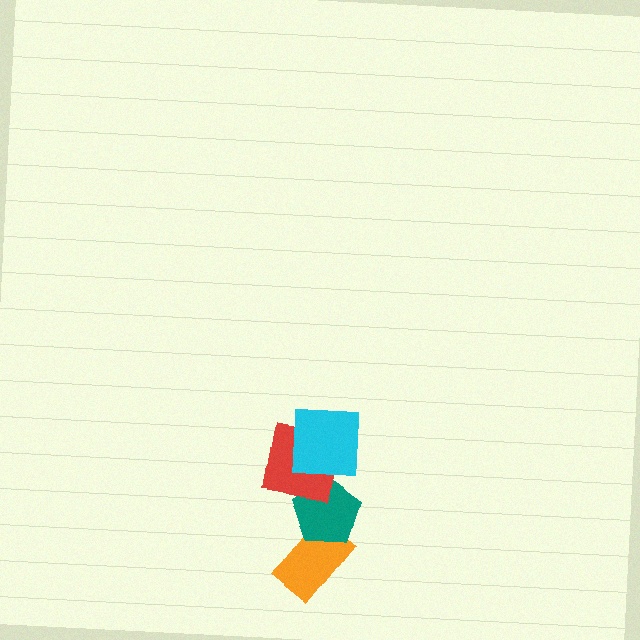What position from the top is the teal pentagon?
The teal pentagon is 3rd from the top.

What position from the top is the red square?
The red square is 2nd from the top.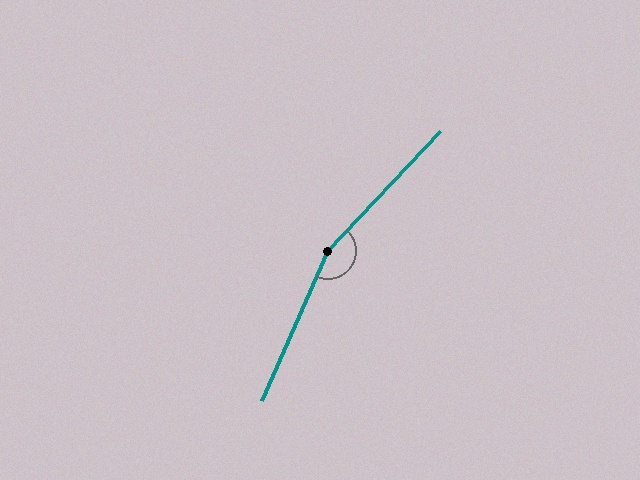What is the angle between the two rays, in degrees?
Approximately 160 degrees.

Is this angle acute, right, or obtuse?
It is obtuse.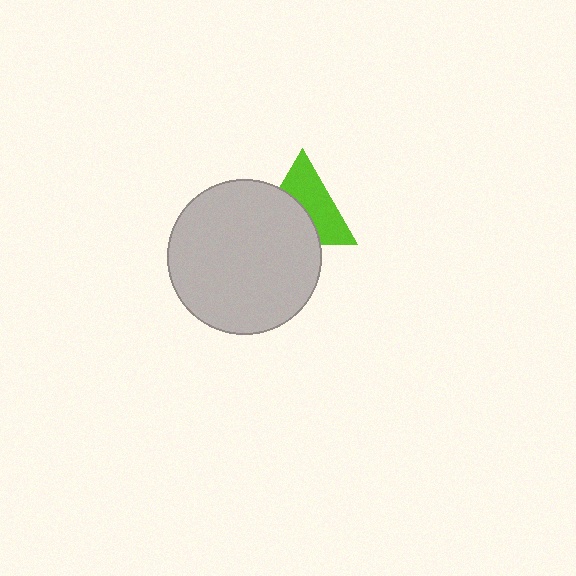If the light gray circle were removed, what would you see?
You would see the complete lime triangle.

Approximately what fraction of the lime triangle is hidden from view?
Roughly 47% of the lime triangle is hidden behind the light gray circle.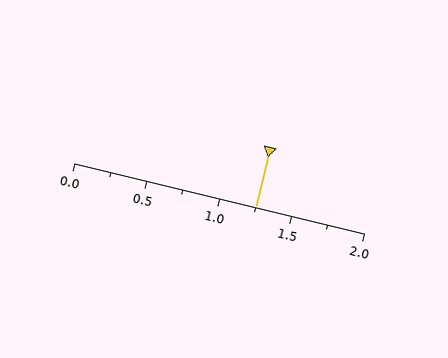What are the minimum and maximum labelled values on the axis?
The axis runs from 0.0 to 2.0.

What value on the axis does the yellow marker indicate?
The marker indicates approximately 1.25.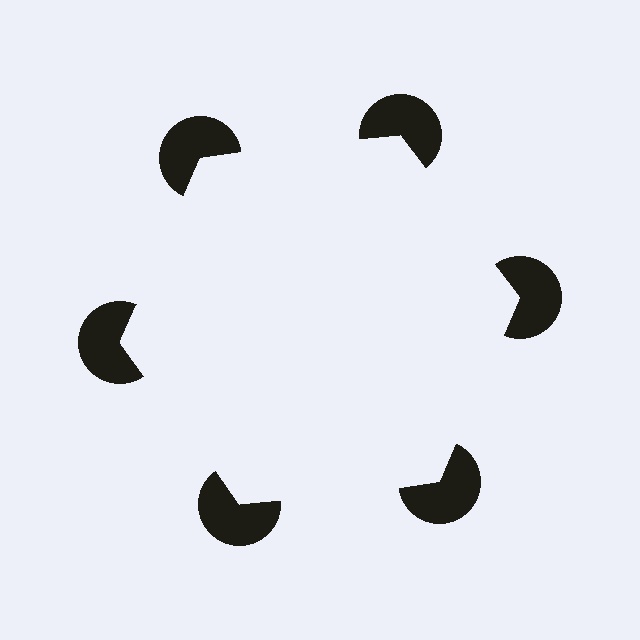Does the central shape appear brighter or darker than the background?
It typically appears slightly brighter than the background, even though no actual brightness change is drawn.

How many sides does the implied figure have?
6 sides.